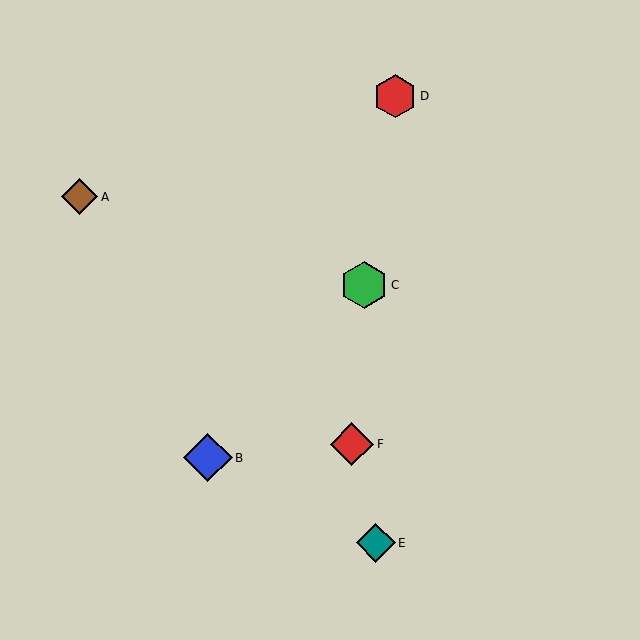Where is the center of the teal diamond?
The center of the teal diamond is at (376, 543).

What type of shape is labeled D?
Shape D is a red hexagon.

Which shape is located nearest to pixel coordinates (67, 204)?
The brown diamond (labeled A) at (80, 197) is nearest to that location.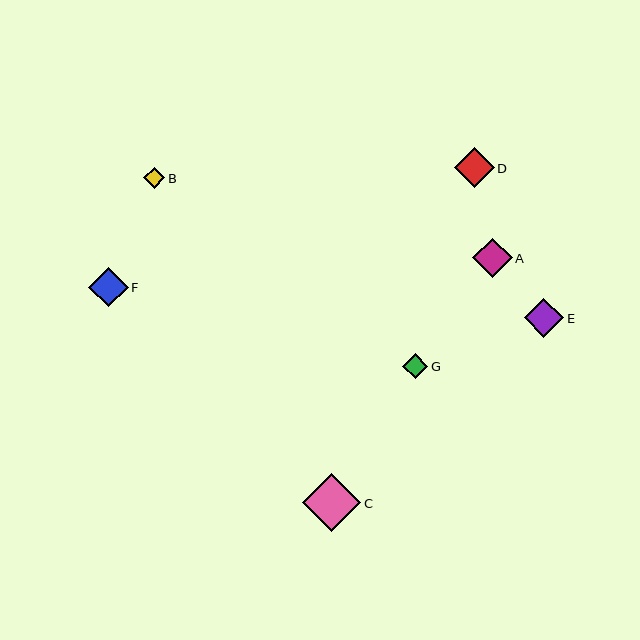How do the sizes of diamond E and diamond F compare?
Diamond E and diamond F are approximately the same size.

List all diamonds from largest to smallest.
From largest to smallest: C, E, F, A, D, G, B.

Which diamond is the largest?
Diamond C is the largest with a size of approximately 58 pixels.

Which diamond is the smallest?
Diamond B is the smallest with a size of approximately 21 pixels.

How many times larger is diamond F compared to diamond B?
Diamond F is approximately 1.9 times the size of diamond B.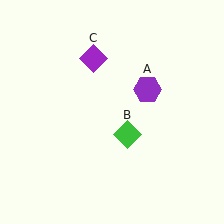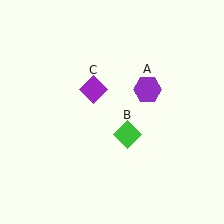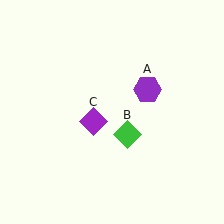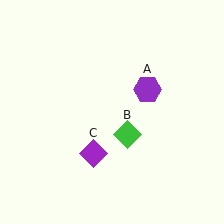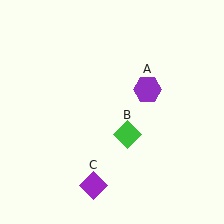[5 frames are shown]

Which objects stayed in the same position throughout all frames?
Purple hexagon (object A) and green diamond (object B) remained stationary.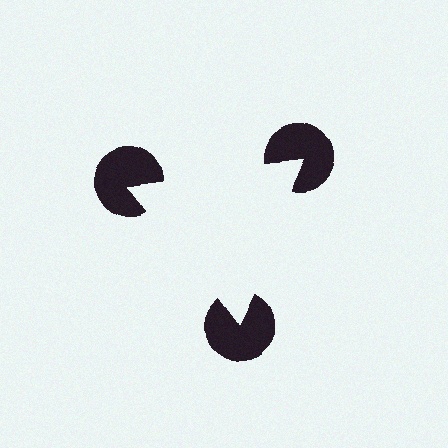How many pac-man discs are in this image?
There are 3 — one at each vertex of the illusory triangle.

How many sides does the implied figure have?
3 sides.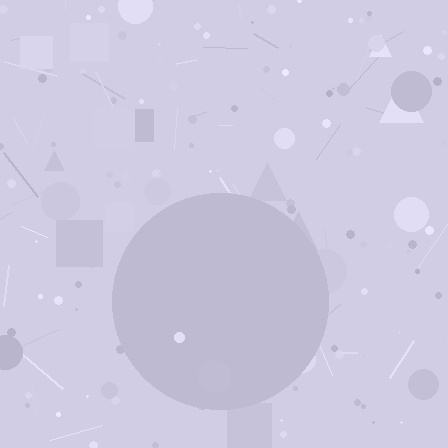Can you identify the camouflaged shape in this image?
The camouflaged shape is a circle.